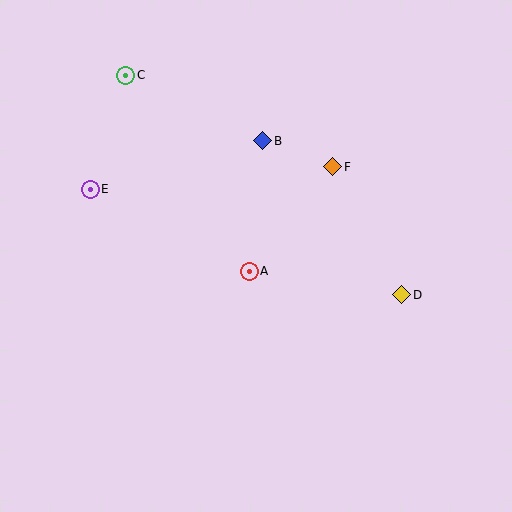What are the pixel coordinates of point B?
Point B is at (263, 141).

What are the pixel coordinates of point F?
Point F is at (333, 167).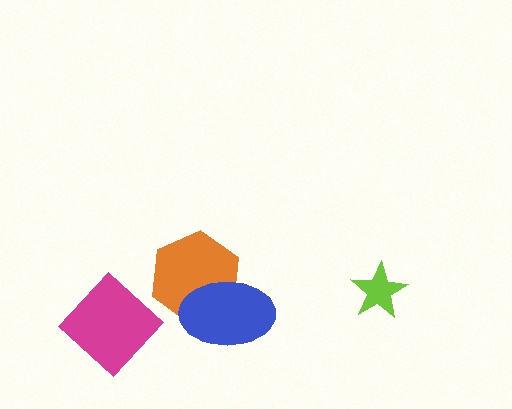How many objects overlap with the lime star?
0 objects overlap with the lime star.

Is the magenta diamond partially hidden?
No, no other shape covers it.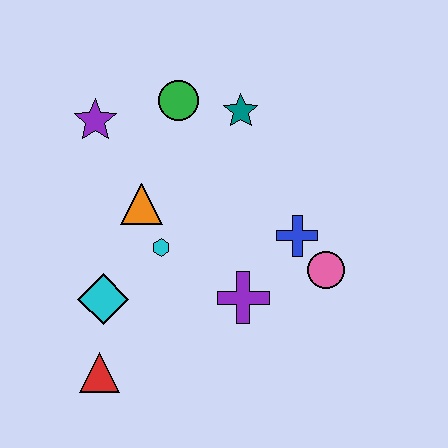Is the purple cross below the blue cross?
Yes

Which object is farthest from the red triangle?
The teal star is farthest from the red triangle.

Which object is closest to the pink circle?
The blue cross is closest to the pink circle.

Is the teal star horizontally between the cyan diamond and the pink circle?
Yes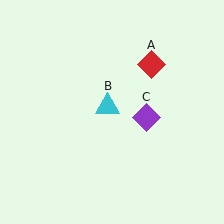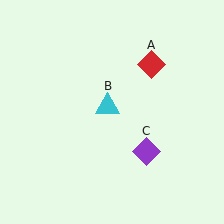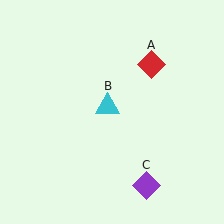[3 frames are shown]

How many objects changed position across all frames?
1 object changed position: purple diamond (object C).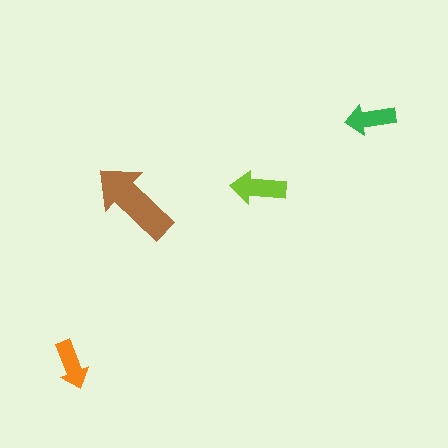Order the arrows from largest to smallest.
the brown one, the lime one, the green one, the orange one.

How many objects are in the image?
There are 4 objects in the image.